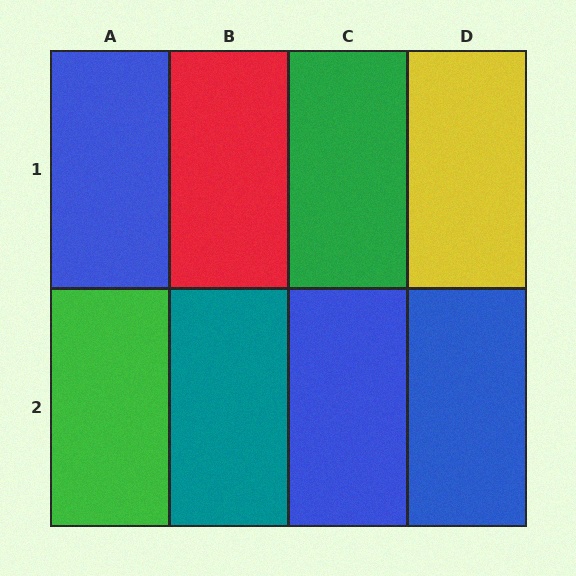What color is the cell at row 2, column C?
Blue.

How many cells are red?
1 cell is red.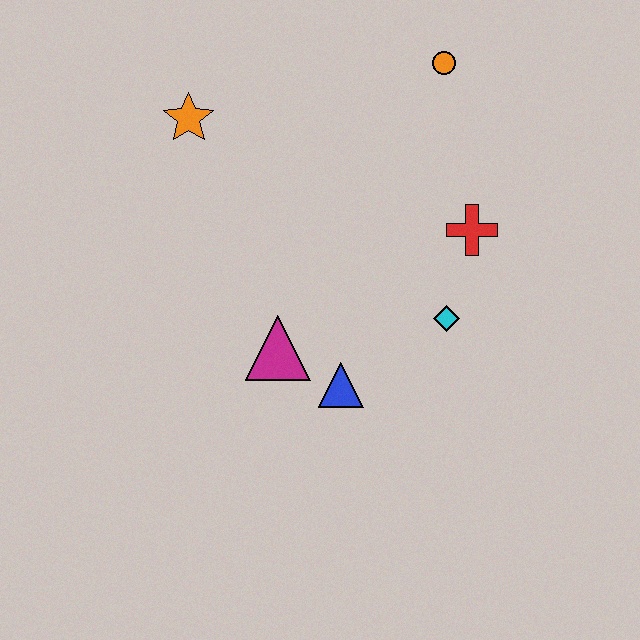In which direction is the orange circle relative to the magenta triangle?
The orange circle is above the magenta triangle.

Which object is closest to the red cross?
The cyan diamond is closest to the red cross.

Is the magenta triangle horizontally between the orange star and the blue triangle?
Yes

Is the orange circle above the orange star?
Yes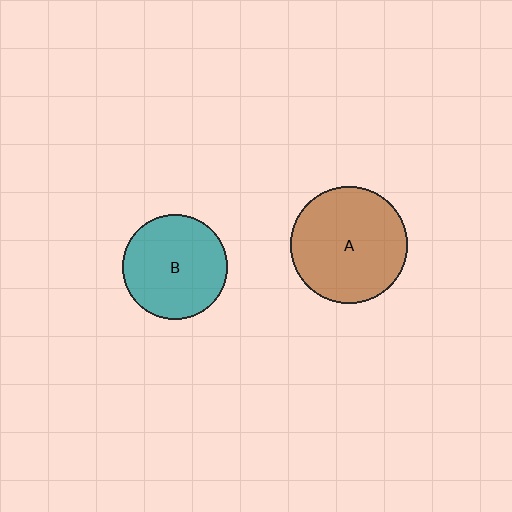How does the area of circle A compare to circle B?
Approximately 1.2 times.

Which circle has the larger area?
Circle A (brown).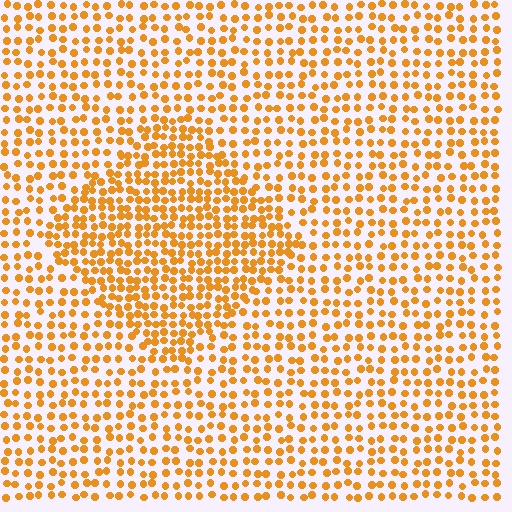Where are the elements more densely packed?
The elements are more densely packed inside the diamond boundary.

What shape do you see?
I see a diamond.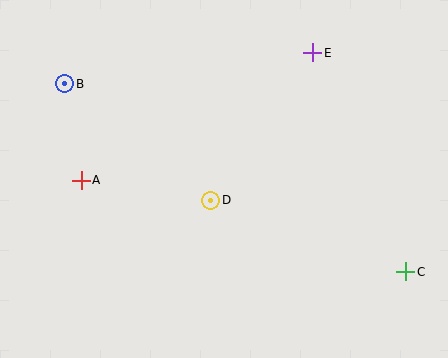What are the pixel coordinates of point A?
Point A is at (81, 181).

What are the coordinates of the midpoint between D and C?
The midpoint between D and C is at (308, 236).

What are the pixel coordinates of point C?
Point C is at (406, 272).